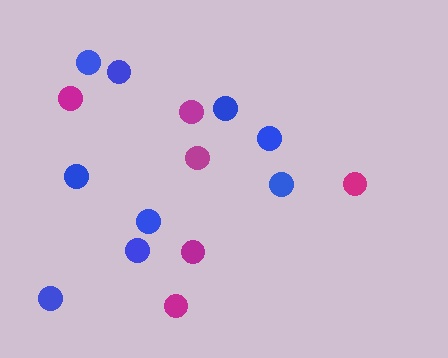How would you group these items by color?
There are 2 groups: one group of blue circles (9) and one group of magenta circles (6).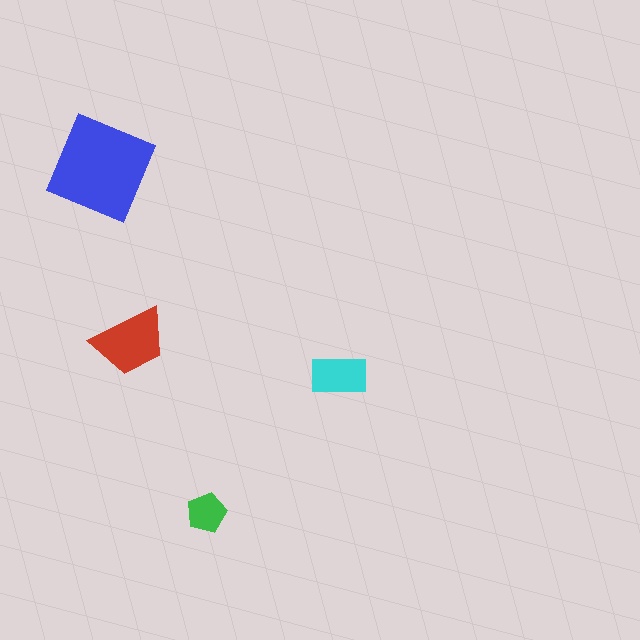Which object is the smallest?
The green pentagon.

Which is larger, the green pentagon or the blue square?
The blue square.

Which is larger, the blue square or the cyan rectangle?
The blue square.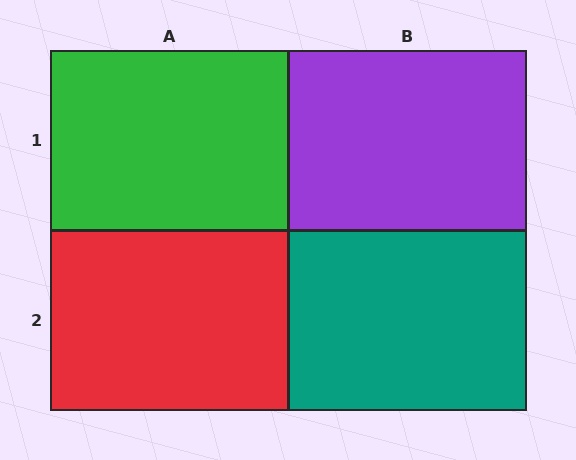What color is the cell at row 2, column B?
Teal.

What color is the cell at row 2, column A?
Red.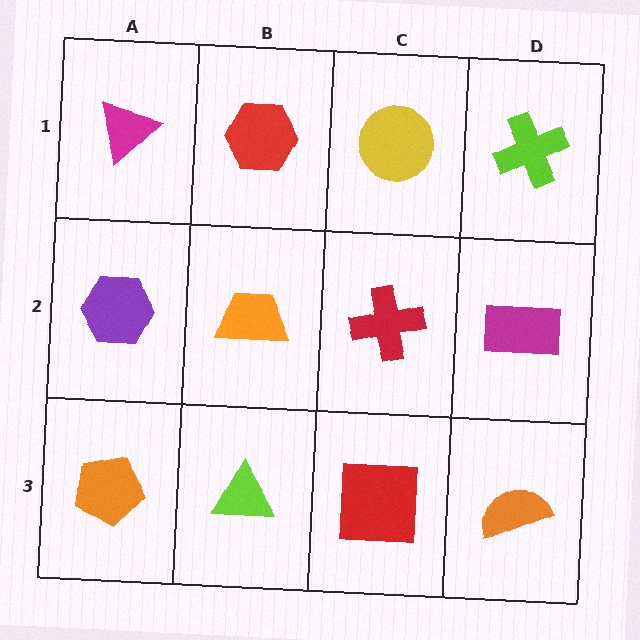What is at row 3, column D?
An orange semicircle.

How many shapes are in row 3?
4 shapes.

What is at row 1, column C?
A yellow circle.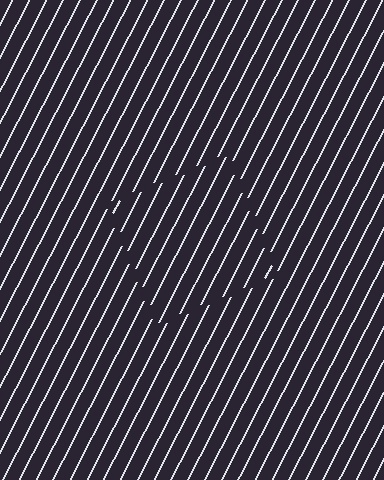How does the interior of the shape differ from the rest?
The interior of the shape contains the same grating, shifted by half a period — the contour is defined by the phase discontinuity where line-ends from the inner and outer gratings abut.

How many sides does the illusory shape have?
4 sides — the line-ends trace a square.